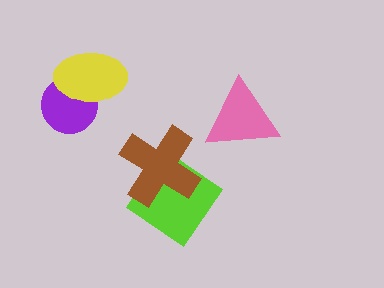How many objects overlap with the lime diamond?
1 object overlaps with the lime diamond.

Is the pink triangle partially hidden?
No, no other shape covers it.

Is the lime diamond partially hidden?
Yes, it is partially covered by another shape.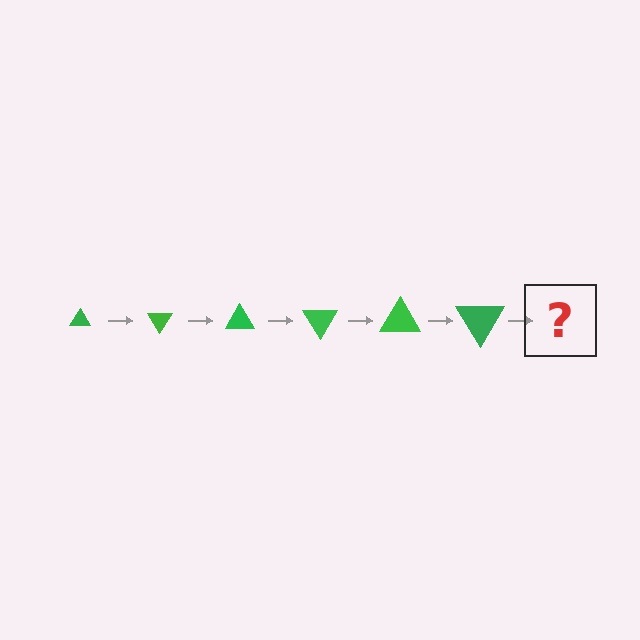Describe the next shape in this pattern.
It should be a triangle, larger than the previous one and rotated 360 degrees from the start.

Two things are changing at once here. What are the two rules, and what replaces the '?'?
The two rules are that the triangle grows larger each step and it rotates 60 degrees each step. The '?' should be a triangle, larger than the previous one and rotated 360 degrees from the start.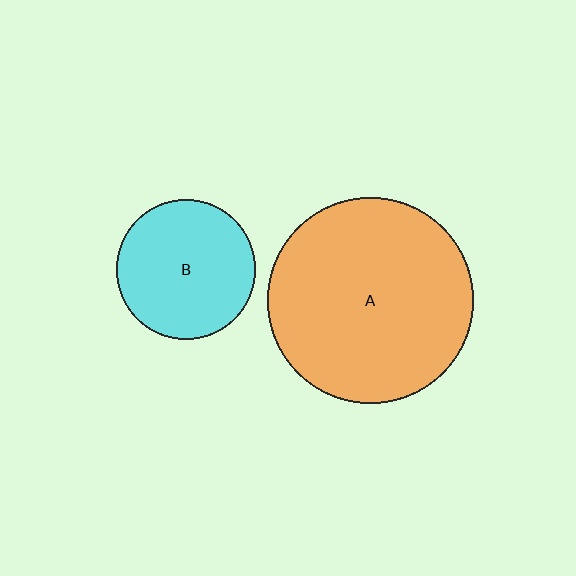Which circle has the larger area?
Circle A (orange).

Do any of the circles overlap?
No, none of the circles overlap.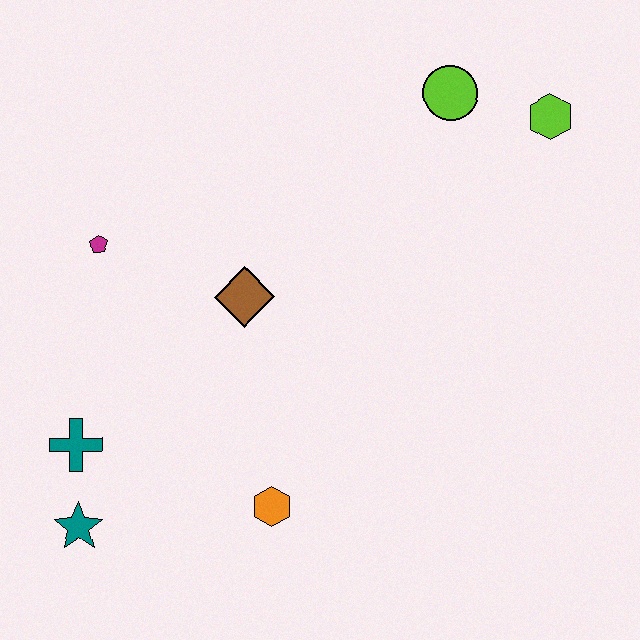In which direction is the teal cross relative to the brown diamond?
The teal cross is to the left of the brown diamond.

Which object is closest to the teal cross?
The teal star is closest to the teal cross.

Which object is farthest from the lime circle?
The teal star is farthest from the lime circle.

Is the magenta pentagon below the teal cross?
No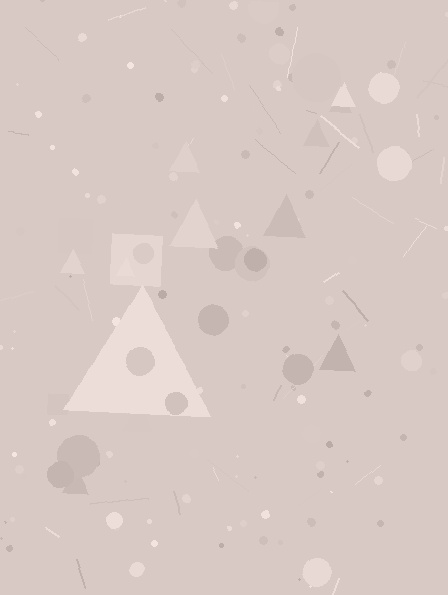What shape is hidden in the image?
A triangle is hidden in the image.